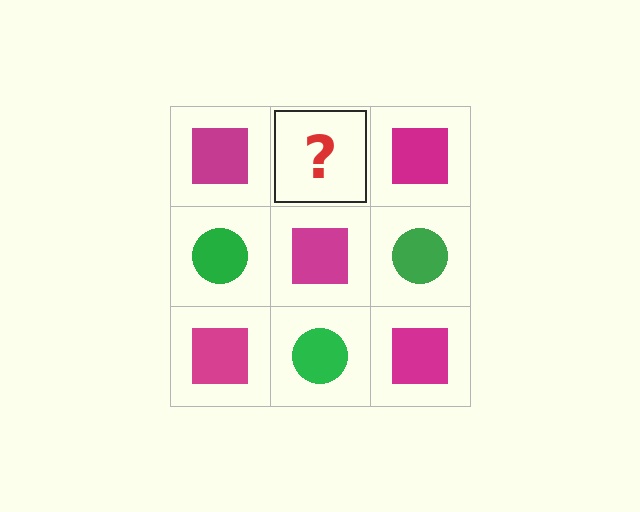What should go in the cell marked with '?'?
The missing cell should contain a green circle.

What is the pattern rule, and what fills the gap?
The rule is that it alternates magenta square and green circle in a checkerboard pattern. The gap should be filled with a green circle.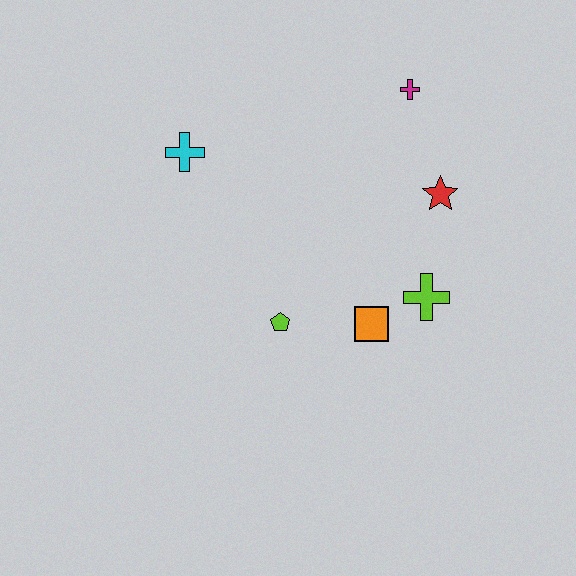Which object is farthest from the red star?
The cyan cross is farthest from the red star.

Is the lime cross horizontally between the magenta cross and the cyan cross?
No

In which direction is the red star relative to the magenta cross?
The red star is below the magenta cross.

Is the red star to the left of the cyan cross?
No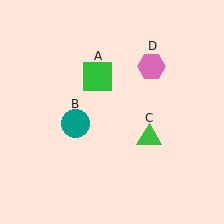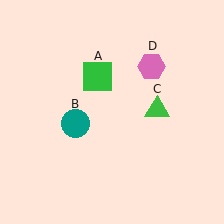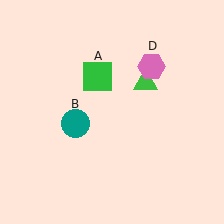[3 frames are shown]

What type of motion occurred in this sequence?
The green triangle (object C) rotated counterclockwise around the center of the scene.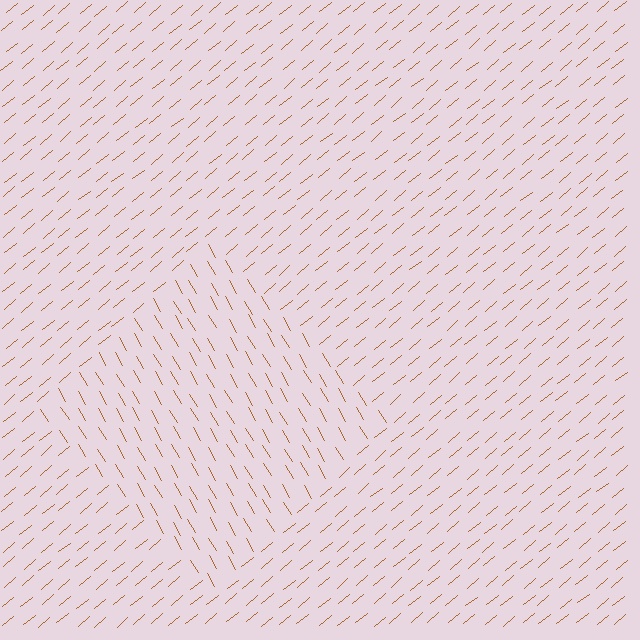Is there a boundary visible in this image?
Yes, there is a texture boundary formed by a change in line orientation.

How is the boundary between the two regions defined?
The boundary is defined purely by a change in line orientation (approximately 81 degrees difference). All lines are the same color and thickness.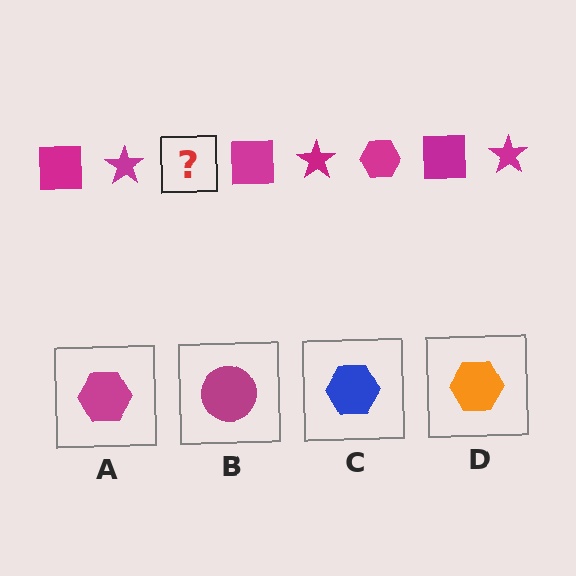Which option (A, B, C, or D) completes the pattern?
A.